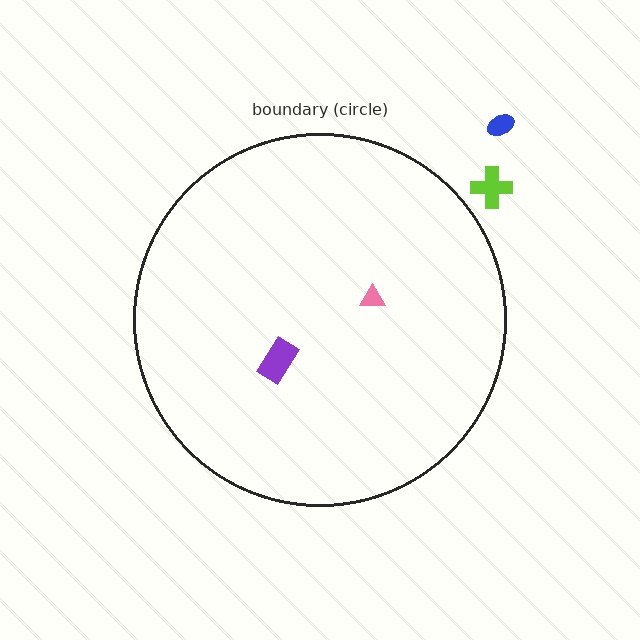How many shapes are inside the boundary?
2 inside, 2 outside.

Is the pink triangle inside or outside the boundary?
Inside.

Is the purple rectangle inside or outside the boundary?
Inside.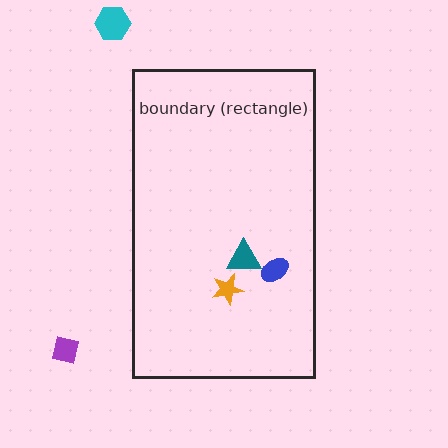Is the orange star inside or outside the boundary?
Inside.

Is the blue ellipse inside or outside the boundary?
Inside.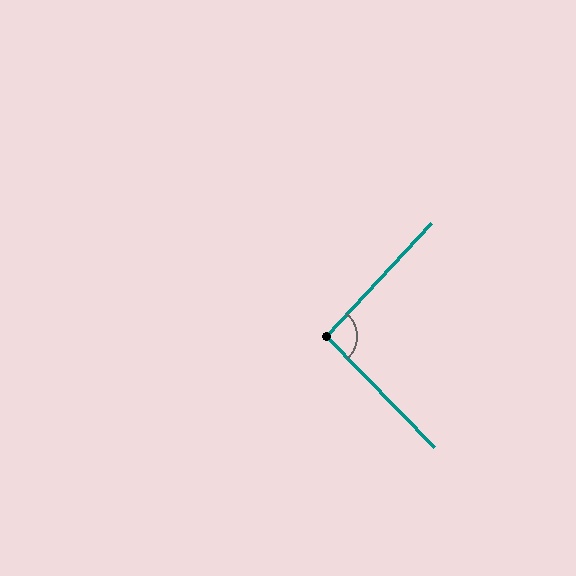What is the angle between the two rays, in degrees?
Approximately 93 degrees.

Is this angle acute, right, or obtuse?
It is approximately a right angle.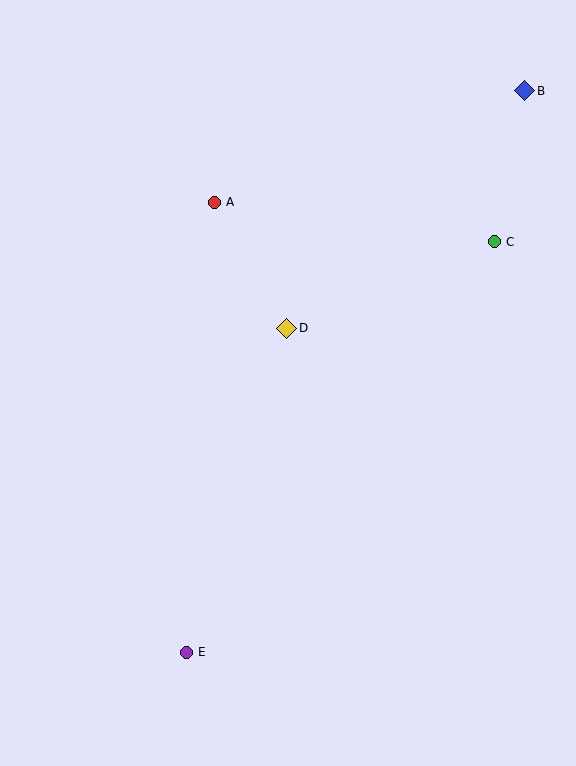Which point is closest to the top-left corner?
Point A is closest to the top-left corner.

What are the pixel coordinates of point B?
Point B is at (525, 91).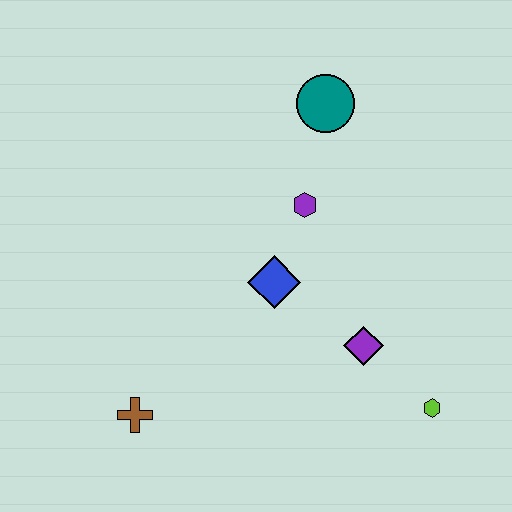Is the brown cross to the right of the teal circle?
No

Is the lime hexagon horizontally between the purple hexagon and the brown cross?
No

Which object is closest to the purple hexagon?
The blue diamond is closest to the purple hexagon.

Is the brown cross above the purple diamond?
No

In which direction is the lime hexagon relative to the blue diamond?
The lime hexagon is to the right of the blue diamond.